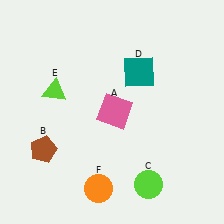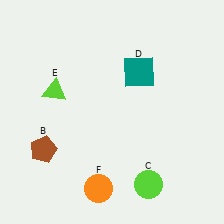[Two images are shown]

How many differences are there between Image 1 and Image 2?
There is 1 difference between the two images.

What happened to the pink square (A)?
The pink square (A) was removed in Image 2. It was in the top-right area of Image 1.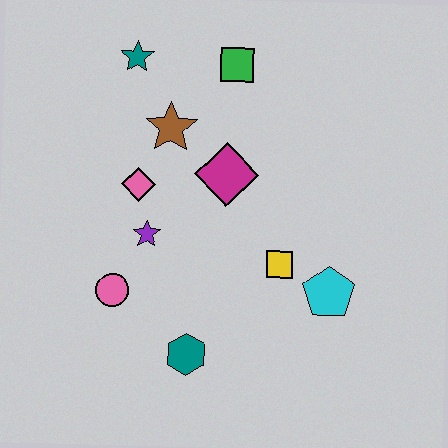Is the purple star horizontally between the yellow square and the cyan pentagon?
No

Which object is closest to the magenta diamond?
The brown star is closest to the magenta diamond.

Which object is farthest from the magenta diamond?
The teal hexagon is farthest from the magenta diamond.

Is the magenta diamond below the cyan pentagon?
No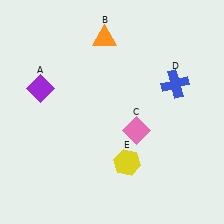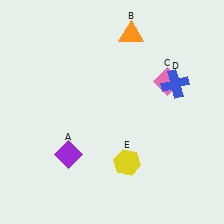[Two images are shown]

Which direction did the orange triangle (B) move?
The orange triangle (B) moved right.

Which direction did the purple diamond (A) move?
The purple diamond (A) moved down.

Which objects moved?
The objects that moved are: the purple diamond (A), the orange triangle (B), the pink diamond (C).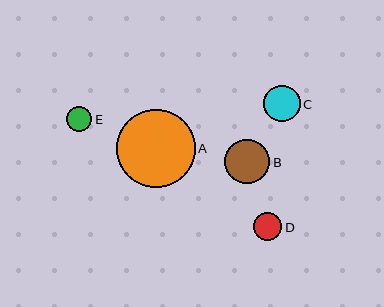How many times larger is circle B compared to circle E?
Circle B is approximately 1.8 times the size of circle E.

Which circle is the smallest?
Circle E is the smallest with a size of approximately 26 pixels.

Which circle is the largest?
Circle A is the largest with a size of approximately 78 pixels.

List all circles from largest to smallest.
From largest to smallest: A, B, C, D, E.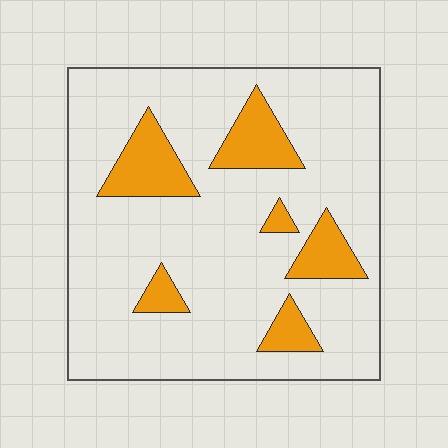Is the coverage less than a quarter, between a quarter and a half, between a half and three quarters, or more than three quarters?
Less than a quarter.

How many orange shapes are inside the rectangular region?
6.